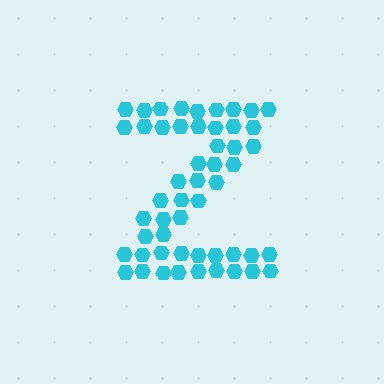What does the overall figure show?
The overall figure shows the letter Z.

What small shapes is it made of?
It is made of small hexagons.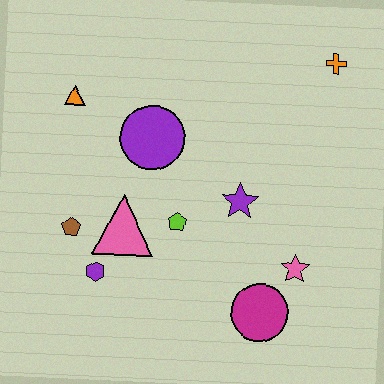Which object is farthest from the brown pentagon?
The orange cross is farthest from the brown pentagon.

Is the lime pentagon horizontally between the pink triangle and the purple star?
Yes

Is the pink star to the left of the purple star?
No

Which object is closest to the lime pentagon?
The pink triangle is closest to the lime pentagon.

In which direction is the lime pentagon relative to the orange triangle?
The lime pentagon is below the orange triangle.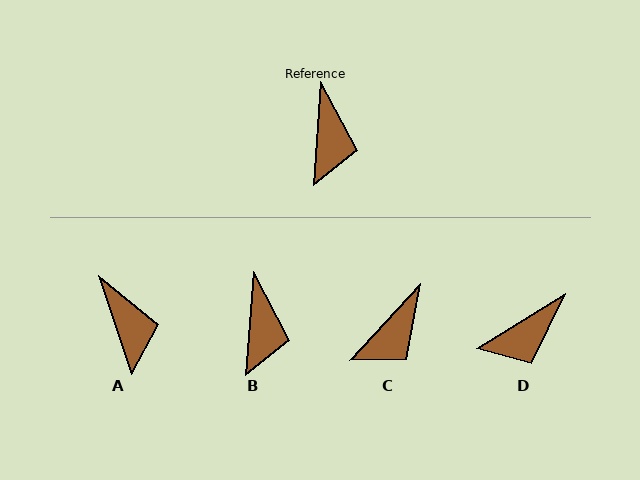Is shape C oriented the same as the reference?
No, it is off by about 39 degrees.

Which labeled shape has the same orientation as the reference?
B.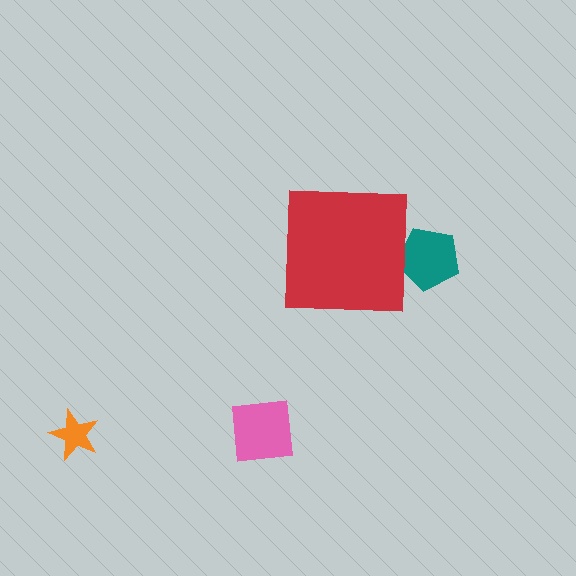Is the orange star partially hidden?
No, the orange star is fully visible.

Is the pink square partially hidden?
No, the pink square is fully visible.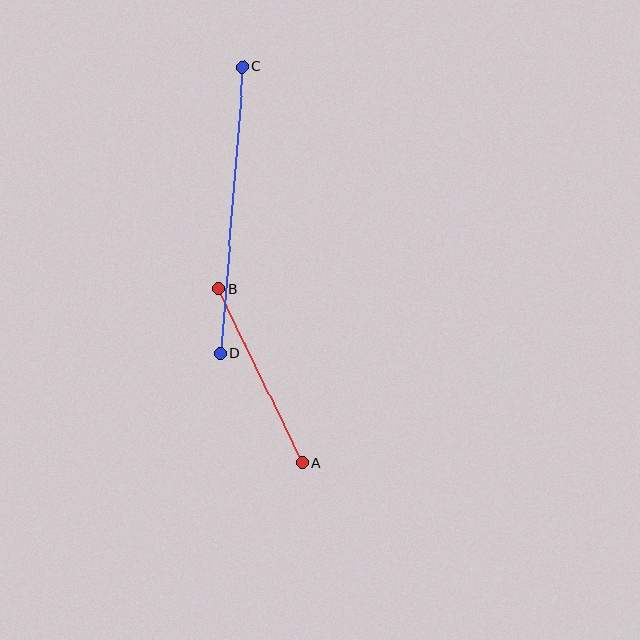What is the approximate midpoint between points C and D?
The midpoint is at approximately (232, 210) pixels.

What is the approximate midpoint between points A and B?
The midpoint is at approximately (260, 376) pixels.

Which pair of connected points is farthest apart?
Points C and D are farthest apart.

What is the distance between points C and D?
The distance is approximately 287 pixels.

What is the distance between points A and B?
The distance is approximately 193 pixels.